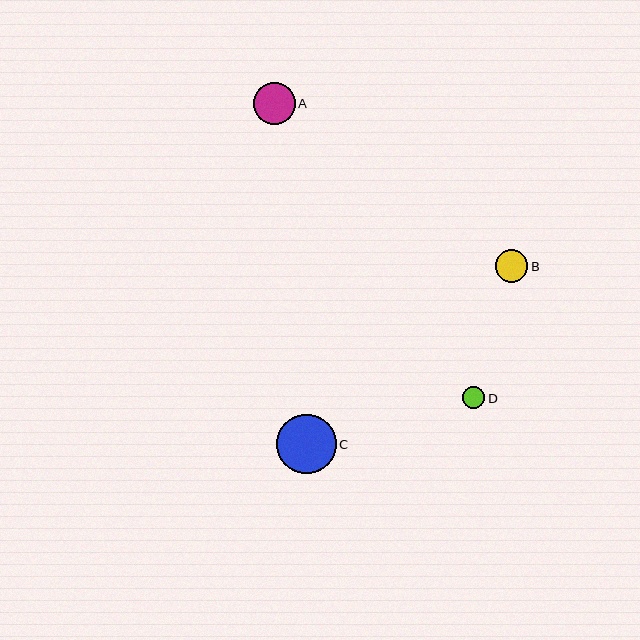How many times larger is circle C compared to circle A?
Circle C is approximately 1.4 times the size of circle A.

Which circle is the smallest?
Circle D is the smallest with a size of approximately 23 pixels.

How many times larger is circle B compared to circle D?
Circle B is approximately 1.4 times the size of circle D.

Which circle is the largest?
Circle C is the largest with a size of approximately 60 pixels.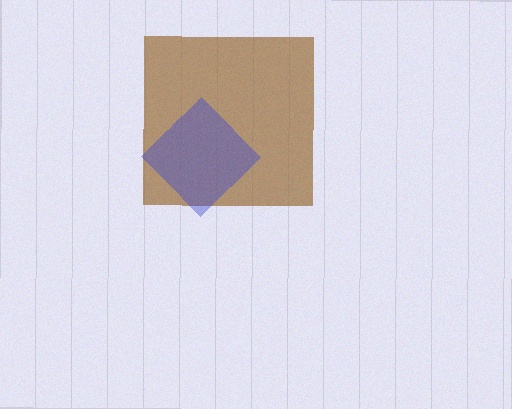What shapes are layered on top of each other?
The layered shapes are: a brown square, a blue diamond.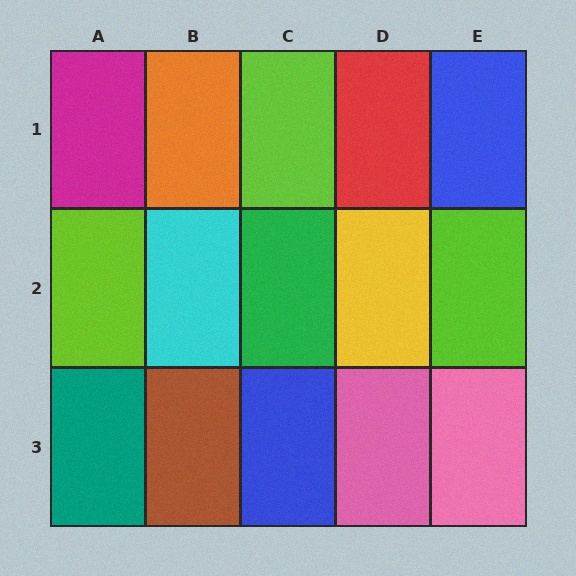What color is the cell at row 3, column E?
Pink.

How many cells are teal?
1 cell is teal.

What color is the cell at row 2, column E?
Lime.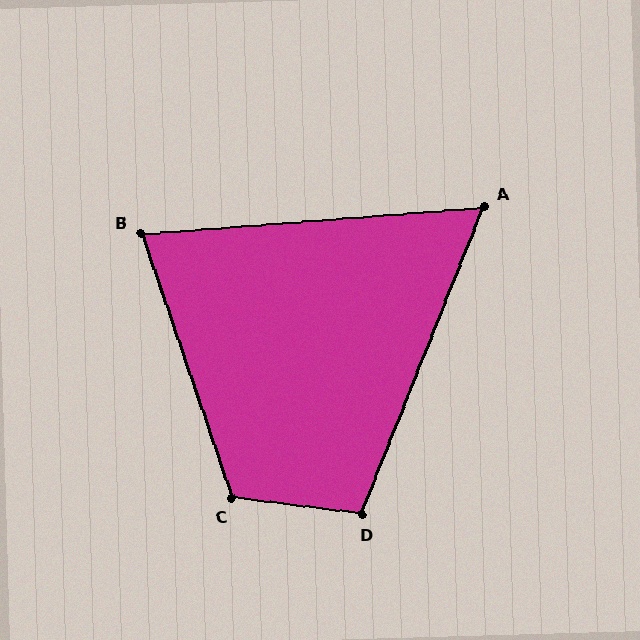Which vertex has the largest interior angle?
C, at approximately 116 degrees.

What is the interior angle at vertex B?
Approximately 75 degrees (acute).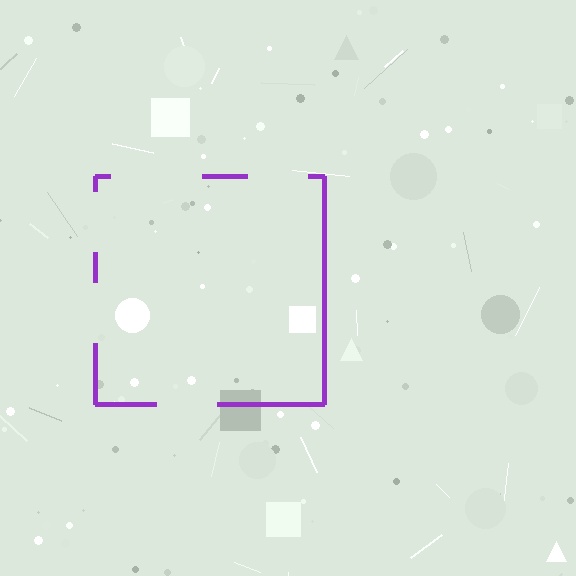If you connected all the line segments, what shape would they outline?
They would outline a square.